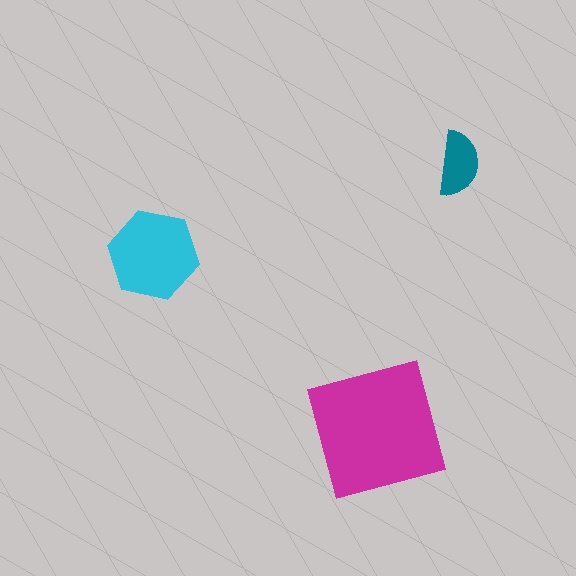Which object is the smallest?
The teal semicircle.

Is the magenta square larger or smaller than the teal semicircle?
Larger.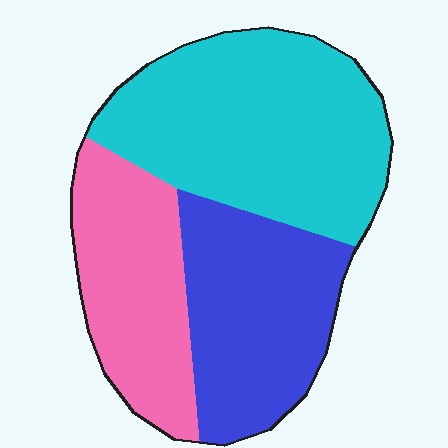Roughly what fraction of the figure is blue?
Blue covers 30% of the figure.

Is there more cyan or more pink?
Cyan.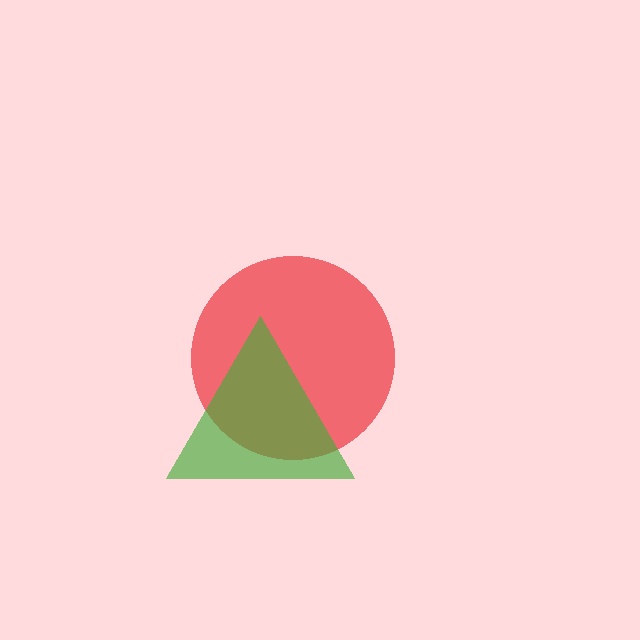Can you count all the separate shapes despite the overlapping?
Yes, there are 2 separate shapes.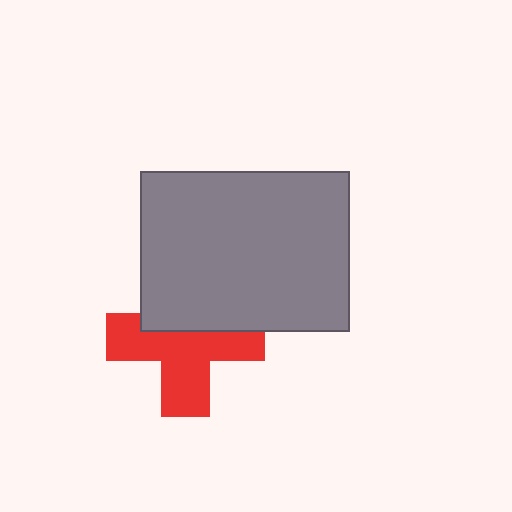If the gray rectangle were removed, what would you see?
You would see the complete red cross.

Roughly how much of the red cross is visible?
About half of it is visible (roughly 62%).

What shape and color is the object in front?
The object in front is a gray rectangle.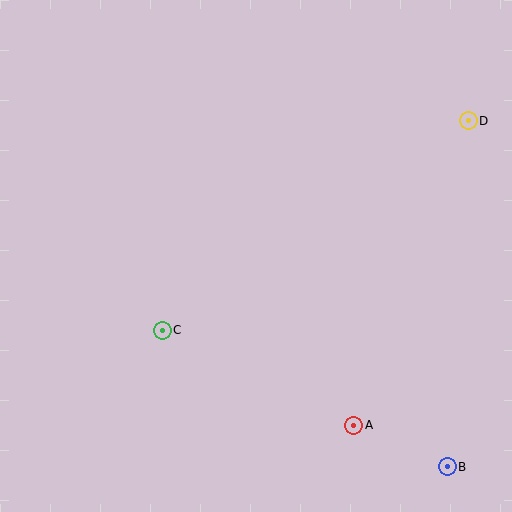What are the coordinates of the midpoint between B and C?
The midpoint between B and C is at (305, 398).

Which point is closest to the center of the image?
Point C at (162, 330) is closest to the center.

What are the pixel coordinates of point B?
Point B is at (447, 467).